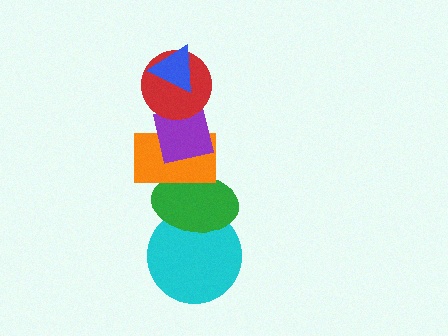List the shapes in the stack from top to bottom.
From top to bottom: the blue triangle, the red circle, the purple square, the orange rectangle, the green ellipse, the cyan circle.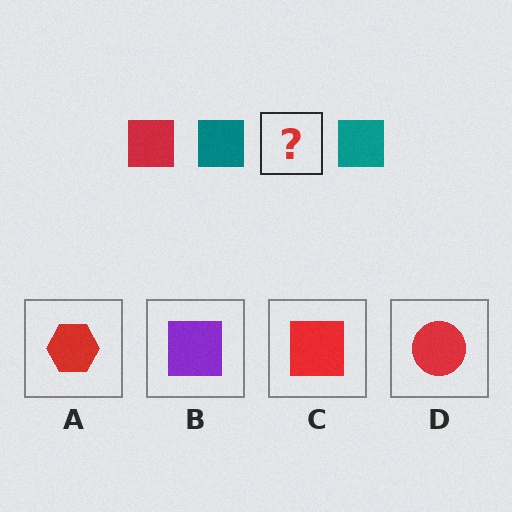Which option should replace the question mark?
Option C.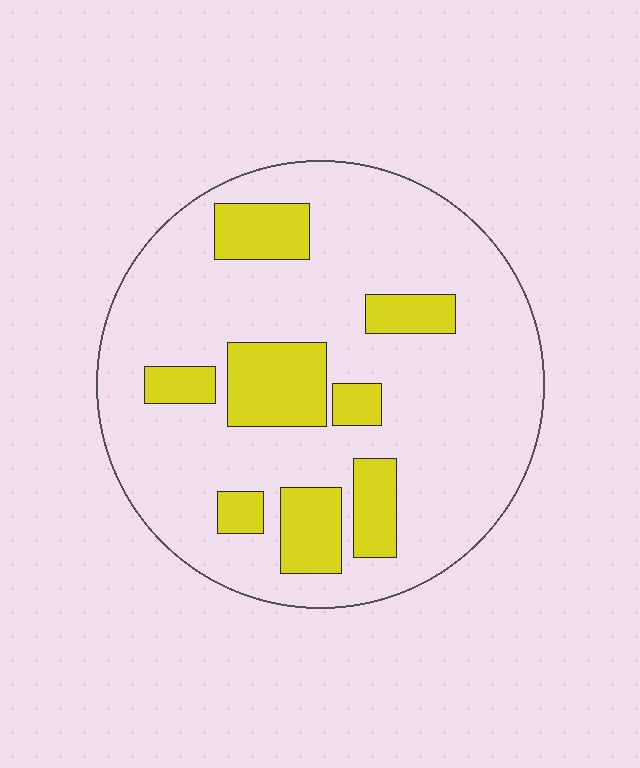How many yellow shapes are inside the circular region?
8.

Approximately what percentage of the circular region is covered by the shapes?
Approximately 20%.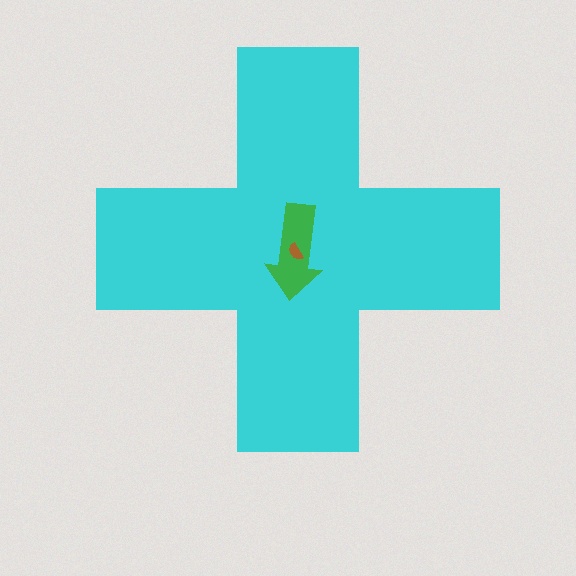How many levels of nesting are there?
3.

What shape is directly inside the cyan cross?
The green arrow.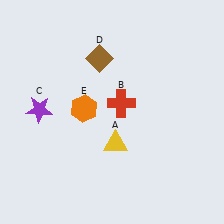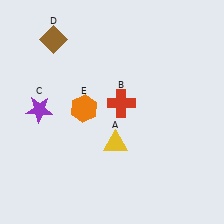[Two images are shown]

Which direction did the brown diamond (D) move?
The brown diamond (D) moved left.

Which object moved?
The brown diamond (D) moved left.